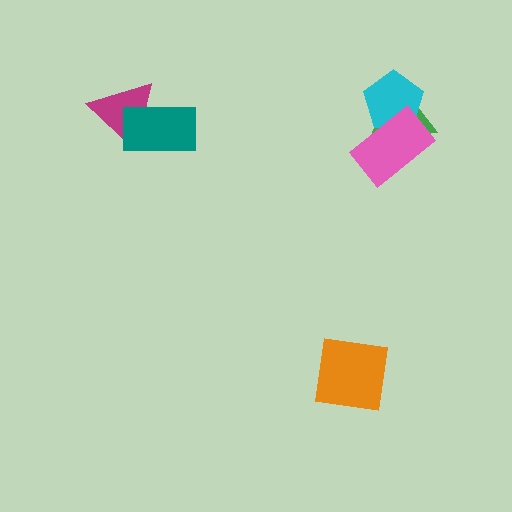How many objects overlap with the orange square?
0 objects overlap with the orange square.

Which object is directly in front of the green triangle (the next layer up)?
The cyan pentagon is directly in front of the green triangle.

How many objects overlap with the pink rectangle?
2 objects overlap with the pink rectangle.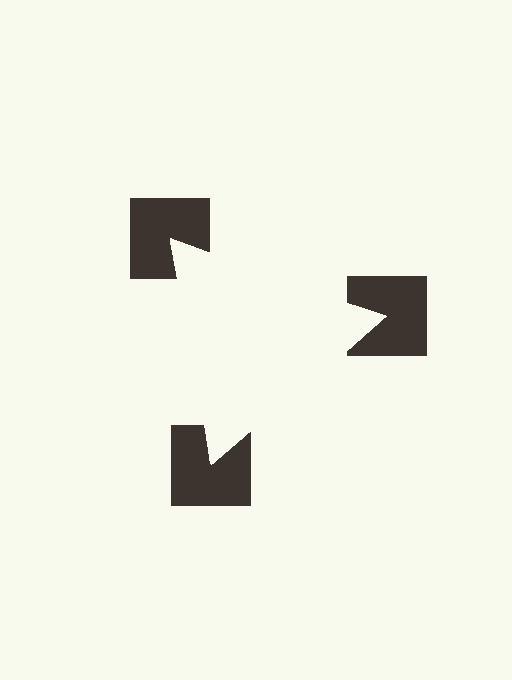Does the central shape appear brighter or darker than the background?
It typically appears slightly brighter than the background, even though no actual brightness change is drawn.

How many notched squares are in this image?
There are 3 — one at each vertex of the illusory triangle.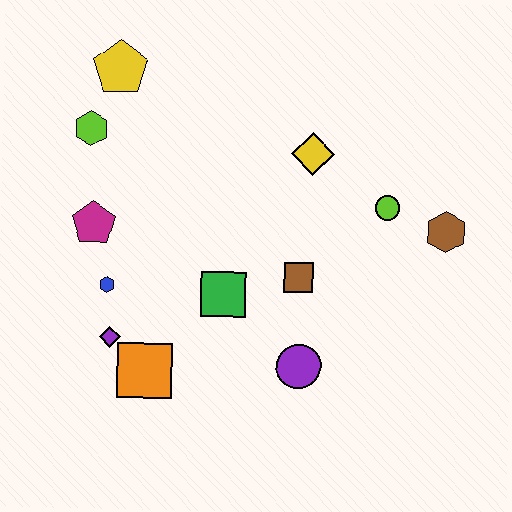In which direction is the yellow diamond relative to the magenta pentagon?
The yellow diamond is to the right of the magenta pentagon.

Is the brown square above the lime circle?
No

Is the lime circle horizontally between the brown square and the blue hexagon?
No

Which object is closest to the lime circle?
The brown hexagon is closest to the lime circle.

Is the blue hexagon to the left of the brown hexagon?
Yes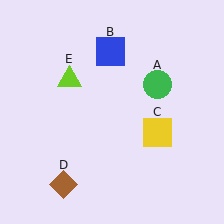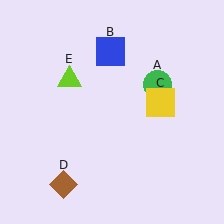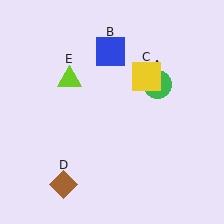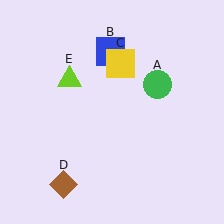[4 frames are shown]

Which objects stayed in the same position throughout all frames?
Green circle (object A) and blue square (object B) and brown diamond (object D) and lime triangle (object E) remained stationary.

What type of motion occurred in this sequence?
The yellow square (object C) rotated counterclockwise around the center of the scene.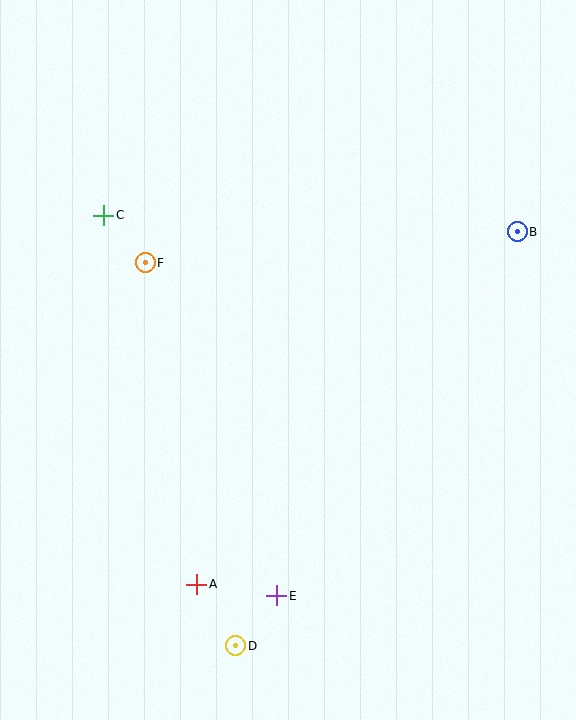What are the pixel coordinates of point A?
Point A is at (197, 584).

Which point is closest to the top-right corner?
Point B is closest to the top-right corner.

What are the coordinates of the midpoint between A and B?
The midpoint between A and B is at (357, 408).